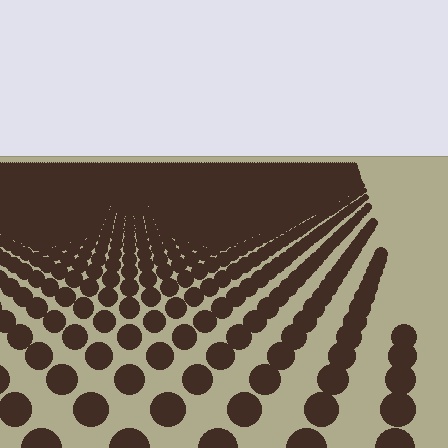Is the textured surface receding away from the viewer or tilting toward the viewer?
The surface is receding away from the viewer. Texture elements get smaller and denser toward the top.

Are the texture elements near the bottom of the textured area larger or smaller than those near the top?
Larger. Near the bottom, elements are closer to the viewer and appear at a bigger on-screen size.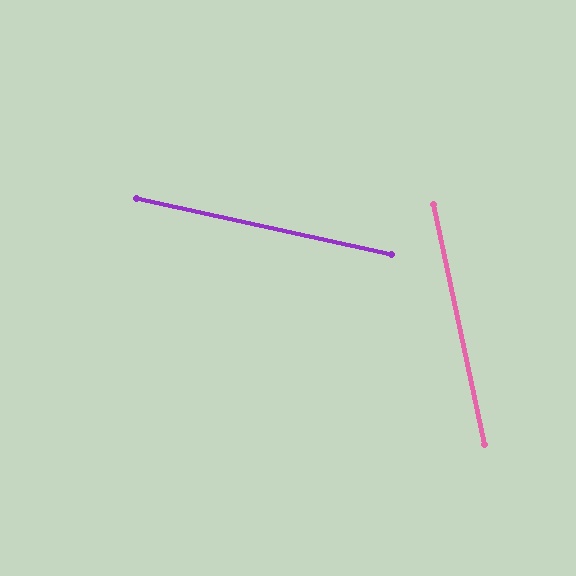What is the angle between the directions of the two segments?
Approximately 66 degrees.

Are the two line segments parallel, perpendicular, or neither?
Neither parallel nor perpendicular — they differ by about 66°.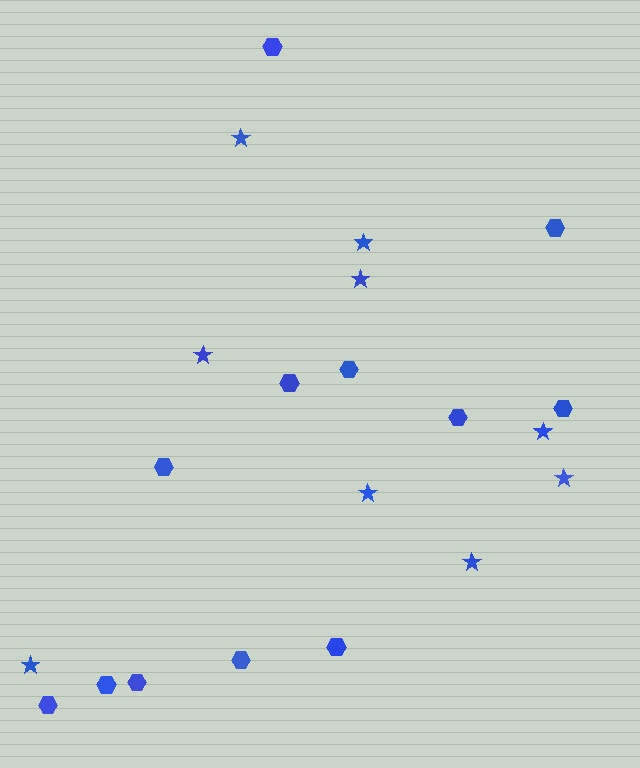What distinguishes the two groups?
There are 2 groups: one group of stars (9) and one group of hexagons (12).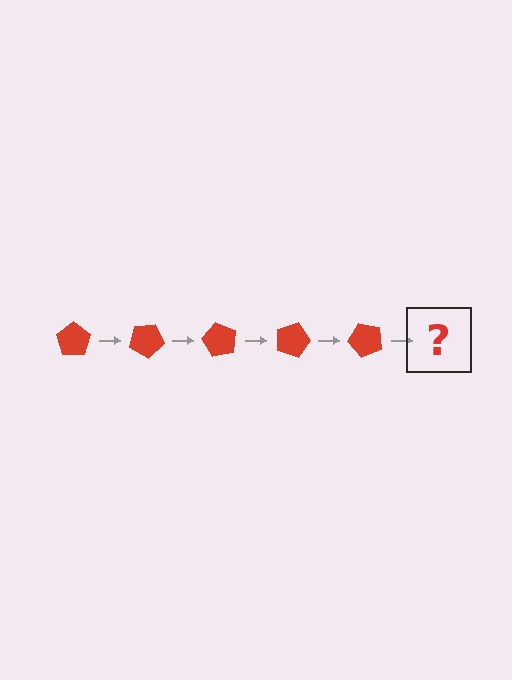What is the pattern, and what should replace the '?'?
The pattern is that the pentagon rotates 30 degrees each step. The '?' should be a red pentagon rotated 150 degrees.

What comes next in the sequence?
The next element should be a red pentagon rotated 150 degrees.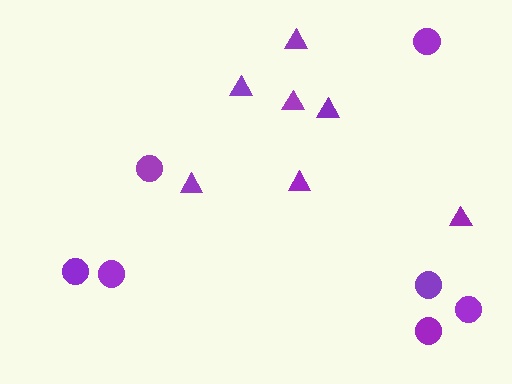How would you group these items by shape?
There are 2 groups: one group of triangles (7) and one group of circles (7).